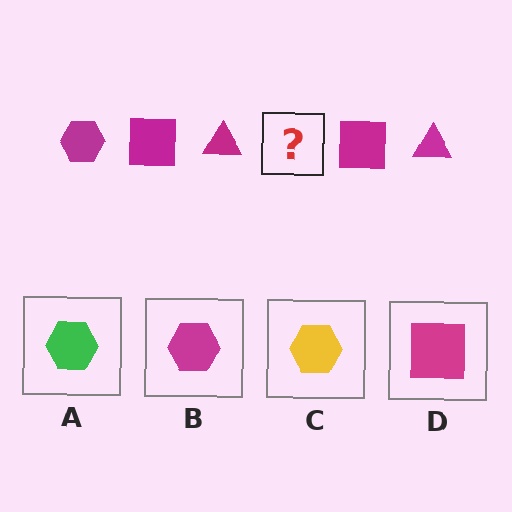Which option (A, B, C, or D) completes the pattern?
B.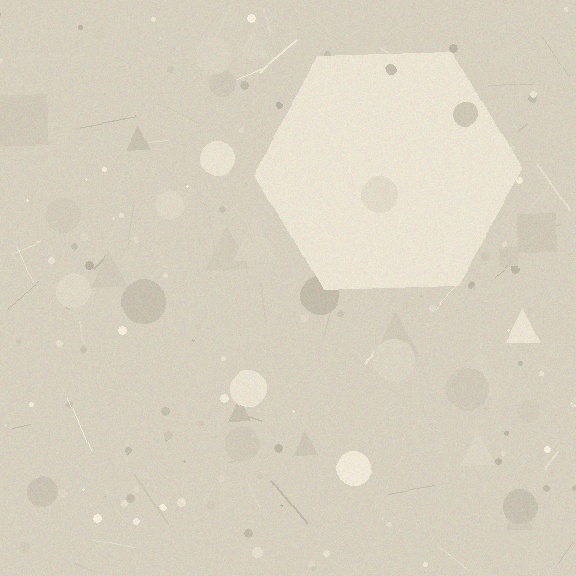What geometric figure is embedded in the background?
A hexagon is embedded in the background.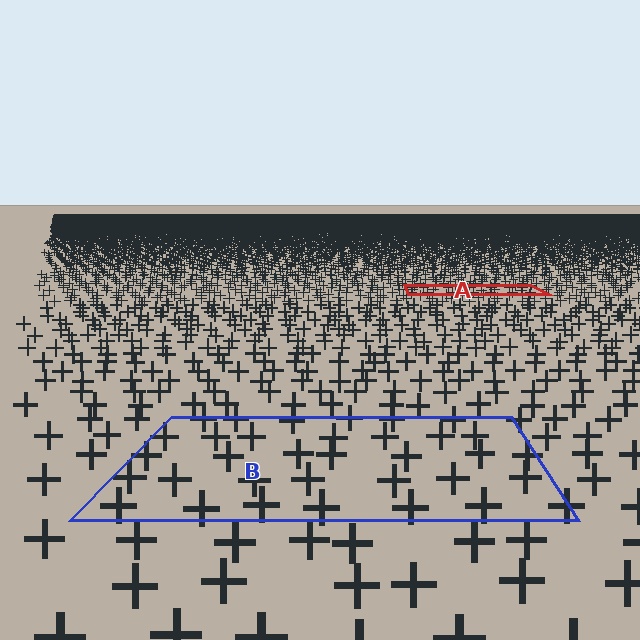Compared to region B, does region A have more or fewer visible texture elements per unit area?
Region A has more texture elements per unit area — they are packed more densely because it is farther away.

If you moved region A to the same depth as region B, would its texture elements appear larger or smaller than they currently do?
They would appear larger. At a closer depth, the same texture elements are projected at a bigger on-screen size.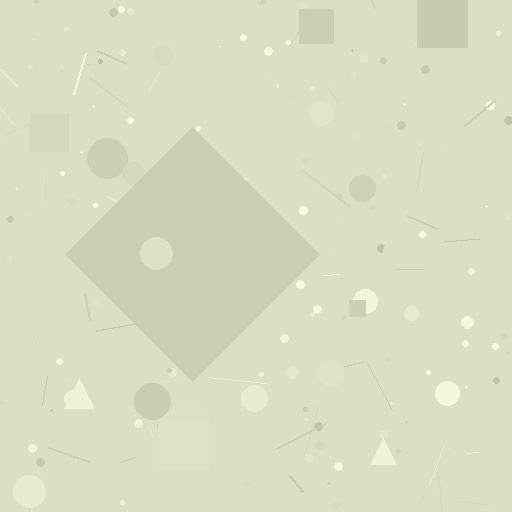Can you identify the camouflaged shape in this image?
The camouflaged shape is a diamond.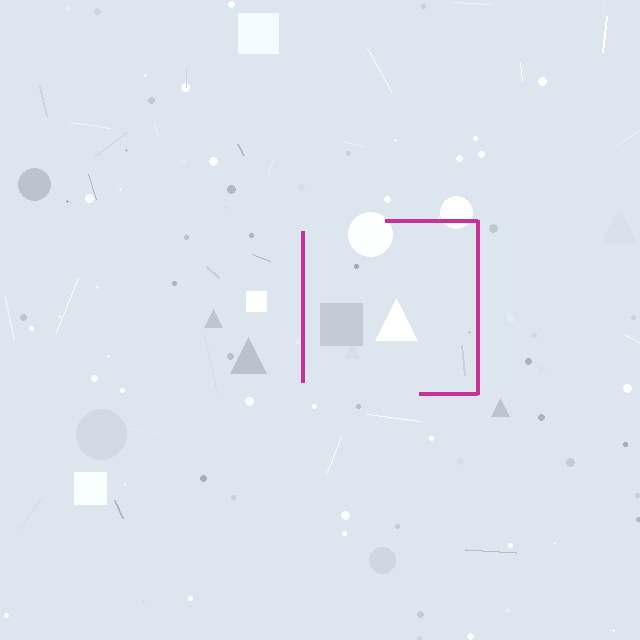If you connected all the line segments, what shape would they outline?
They would outline a square.